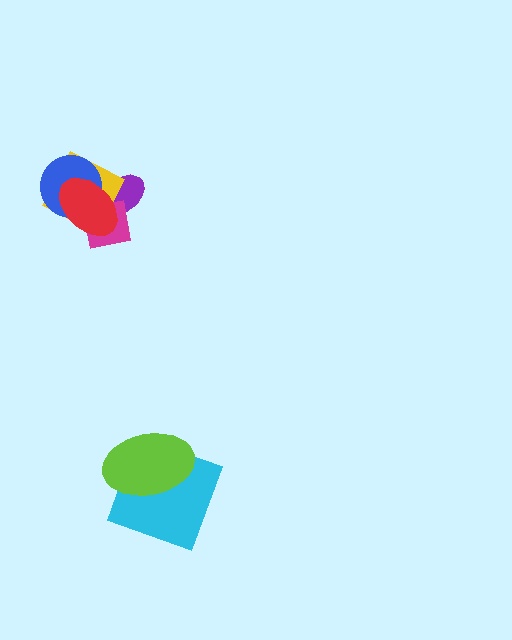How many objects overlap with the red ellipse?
4 objects overlap with the red ellipse.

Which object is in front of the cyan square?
The lime ellipse is in front of the cyan square.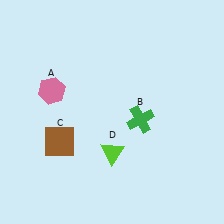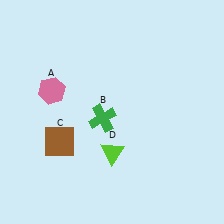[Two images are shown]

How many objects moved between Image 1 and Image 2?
1 object moved between the two images.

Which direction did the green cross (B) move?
The green cross (B) moved left.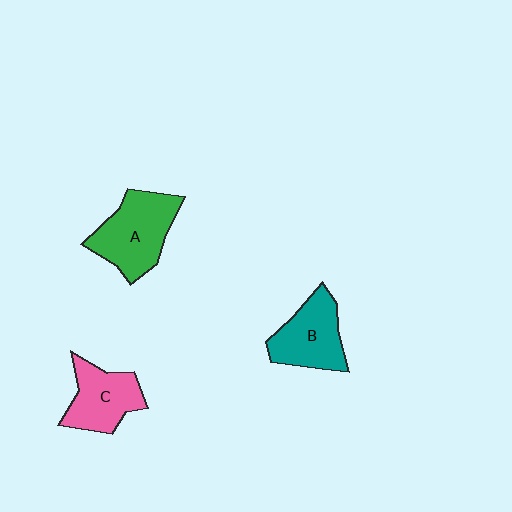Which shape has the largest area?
Shape A (green).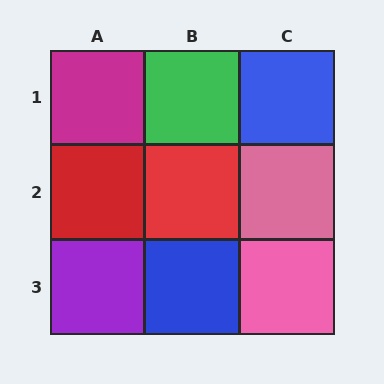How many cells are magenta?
1 cell is magenta.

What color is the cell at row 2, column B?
Red.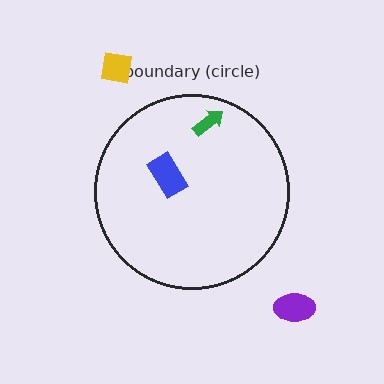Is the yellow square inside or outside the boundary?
Outside.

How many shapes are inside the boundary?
2 inside, 2 outside.